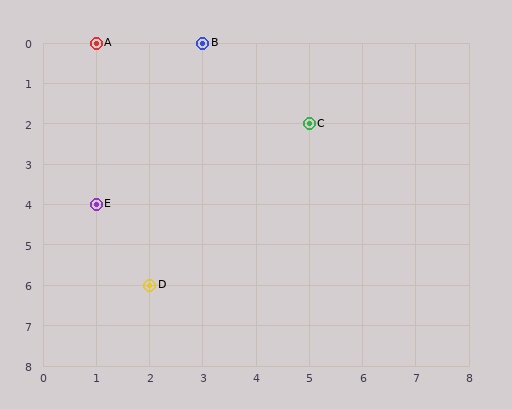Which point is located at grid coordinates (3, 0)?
Point B is at (3, 0).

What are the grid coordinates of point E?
Point E is at grid coordinates (1, 4).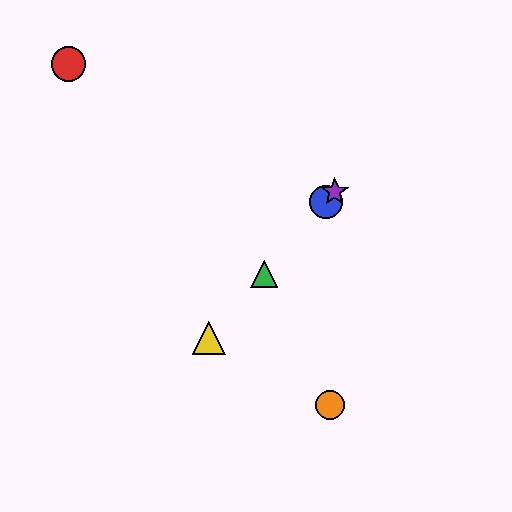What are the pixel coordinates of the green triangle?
The green triangle is at (264, 274).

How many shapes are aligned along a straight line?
4 shapes (the blue circle, the green triangle, the yellow triangle, the purple star) are aligned along a straight line.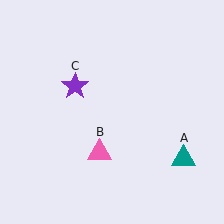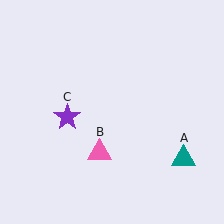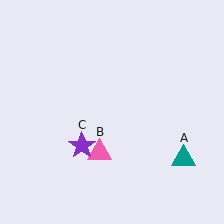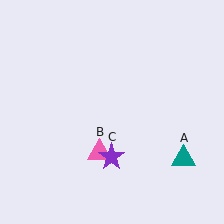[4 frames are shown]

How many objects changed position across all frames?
1 object changed position: purple star (object C).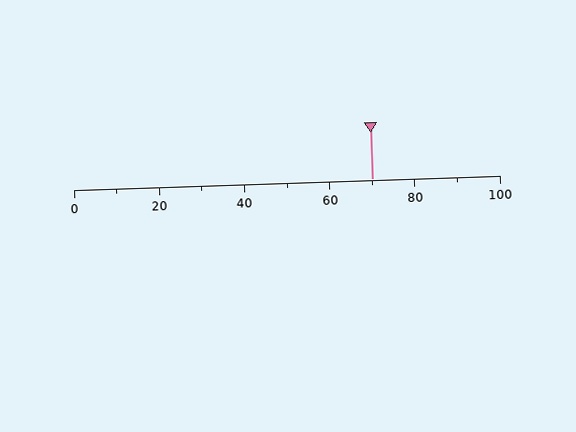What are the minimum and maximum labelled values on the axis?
The axis runs from 0 to 100.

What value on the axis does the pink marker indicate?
The marker indicates approximately 70.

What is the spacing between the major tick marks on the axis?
The major ticks are spaced 20 apart.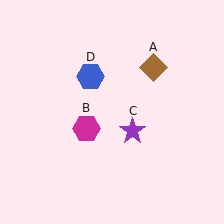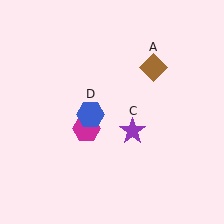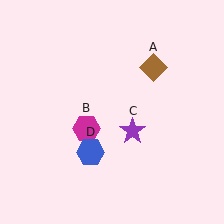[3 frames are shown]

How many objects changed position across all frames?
1 object changed position: blue hexagon (object D).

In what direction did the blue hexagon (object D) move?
The blue hexagon (object D) moved down.